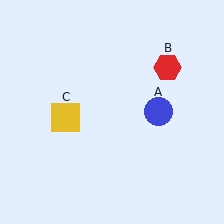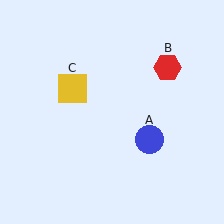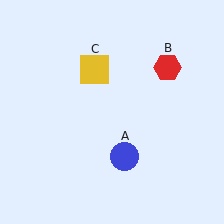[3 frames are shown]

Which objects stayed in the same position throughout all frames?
Red hexagon (object B) remained stationary.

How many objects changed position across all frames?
2 objects changed position: blue circle (object A), yellow square (object C).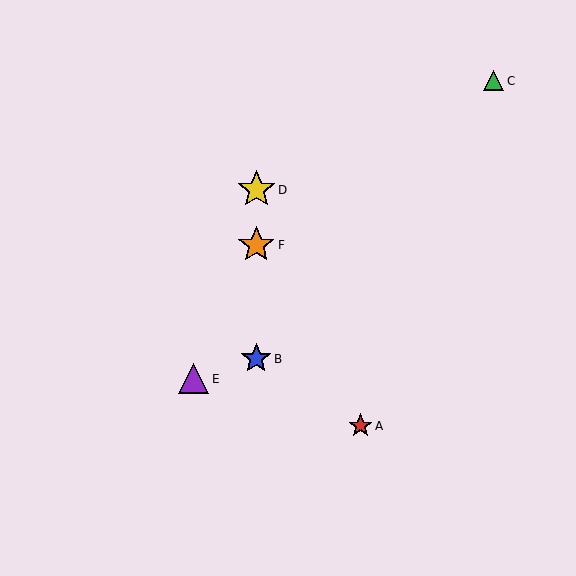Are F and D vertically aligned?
Yes, both are at x≈256.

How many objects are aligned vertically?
3 objects (B, D, F) are aligned vertically.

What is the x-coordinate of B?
Object B is at x≈256.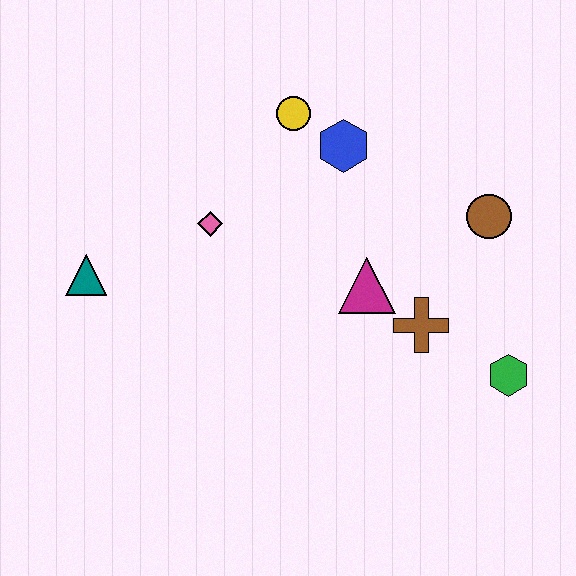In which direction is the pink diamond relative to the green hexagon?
The pink diamond is to the left of the green hexagon.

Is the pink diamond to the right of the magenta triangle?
No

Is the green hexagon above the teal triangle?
No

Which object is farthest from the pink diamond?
The green hexagon is farthest from the pink diamond.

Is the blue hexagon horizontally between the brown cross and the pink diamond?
Yes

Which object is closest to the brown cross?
The magenta triangle is closest to the brown cross.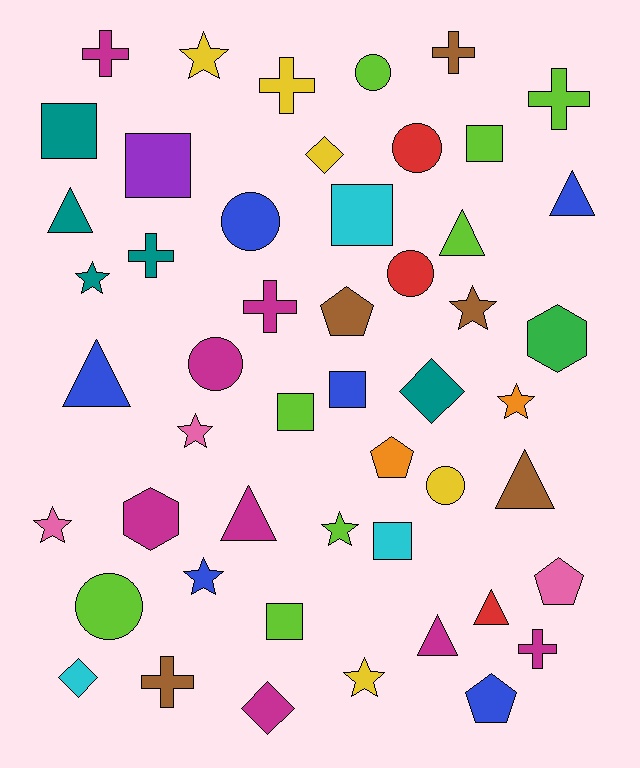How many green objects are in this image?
There is 1 green object.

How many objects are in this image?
There are 50 objects.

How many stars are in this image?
There are 9 stars.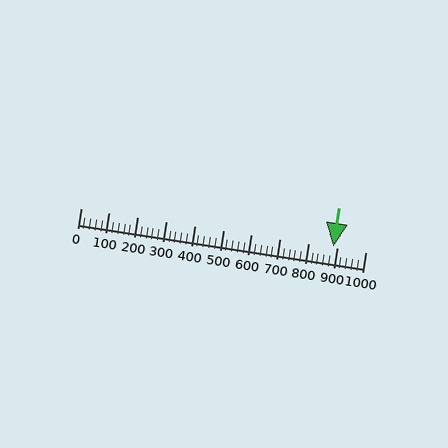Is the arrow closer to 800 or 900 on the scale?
The arrow is closer to 900.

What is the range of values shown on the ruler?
The ruler shows values from 0 to 1000.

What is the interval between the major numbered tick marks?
The major tick marks are spaced 100 units apart.